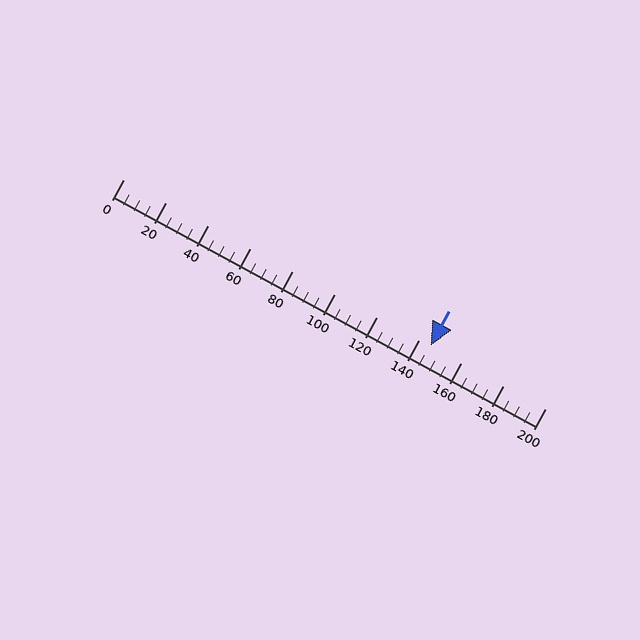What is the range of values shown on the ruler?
The ruler shows values from 0 to 200.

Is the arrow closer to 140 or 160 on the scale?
The arrow is closer to 140.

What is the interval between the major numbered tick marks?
The major tick marks are spaced 20 units apart.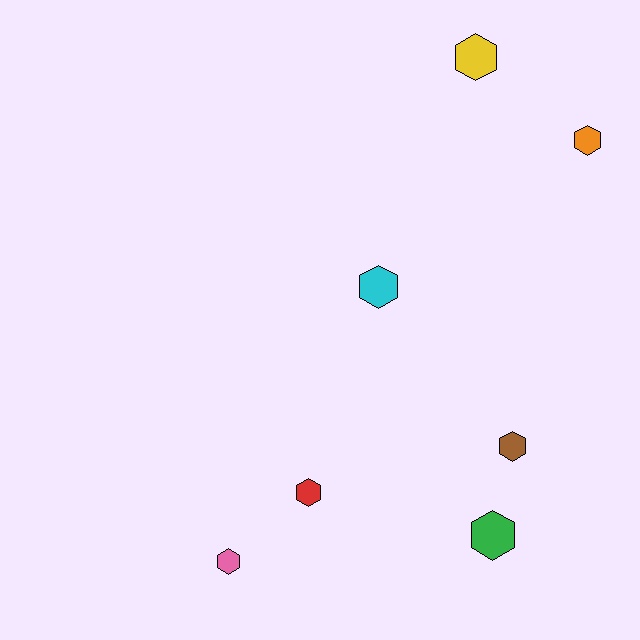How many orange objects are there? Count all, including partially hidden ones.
There is 1 orange object.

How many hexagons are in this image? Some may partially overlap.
There are 7 hexagons.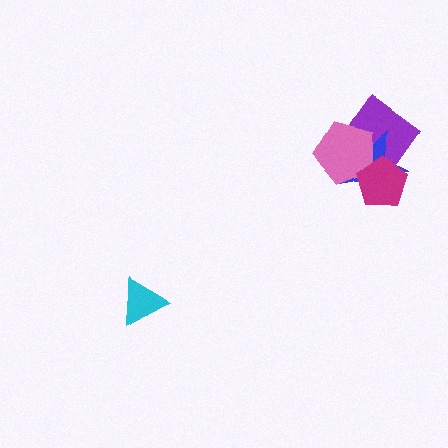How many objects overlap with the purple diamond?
3 objects overlap with the purple diamond.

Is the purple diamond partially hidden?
Yes, it is partially covered by another shape.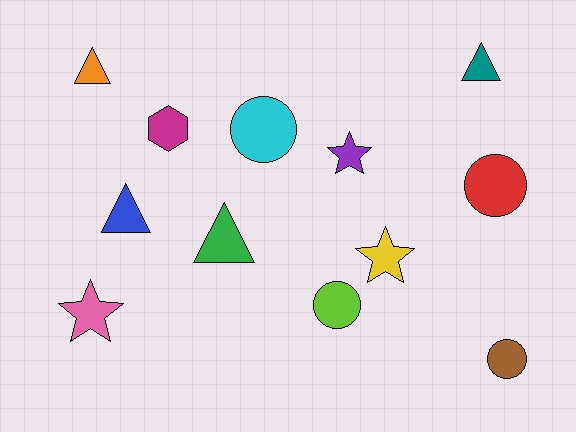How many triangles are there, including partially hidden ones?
There are 4 triangles.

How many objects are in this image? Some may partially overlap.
There are 12 objects.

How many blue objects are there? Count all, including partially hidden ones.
There is 1 blue object.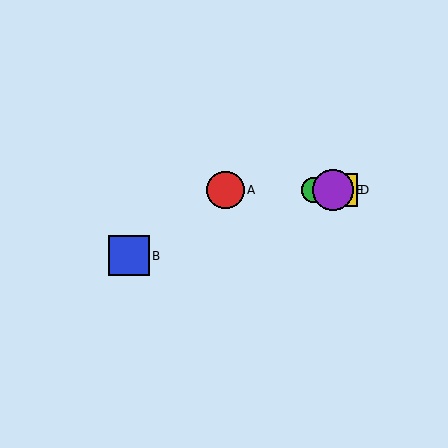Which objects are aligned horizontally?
Objects A, C, D, E are aligned horizontally.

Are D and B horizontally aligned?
No, D is at y≈190 and B is at y≈256.